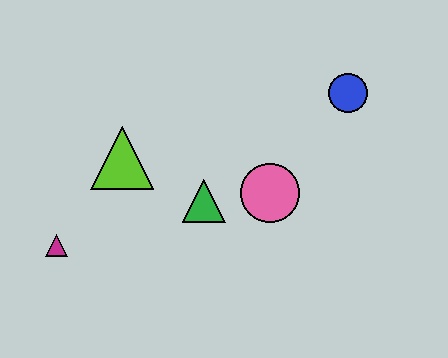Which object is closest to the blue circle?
The pink circle is closest to the blue circle.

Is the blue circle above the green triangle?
Yes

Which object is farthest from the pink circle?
The magenta triangle is farthest from the pink circle.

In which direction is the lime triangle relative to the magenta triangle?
The lime triangle is above the magenta triangle.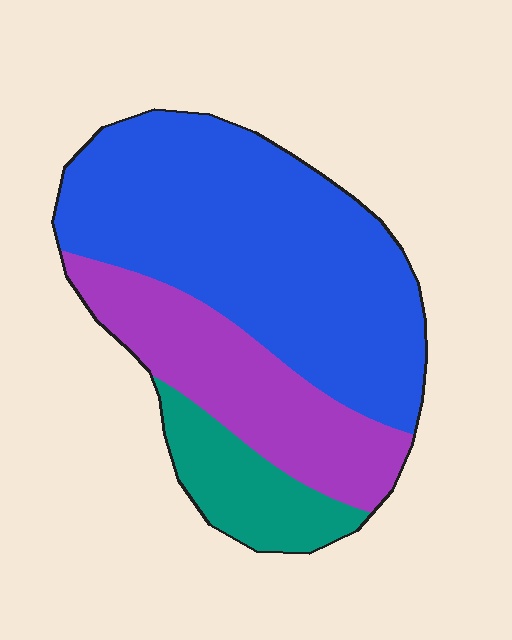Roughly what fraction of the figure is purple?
Purple covers about 30% of the figure.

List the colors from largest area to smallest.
From largest to smallest: blue, purple, teal.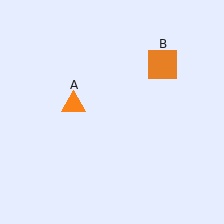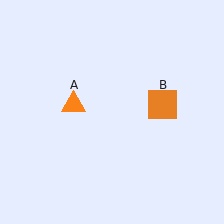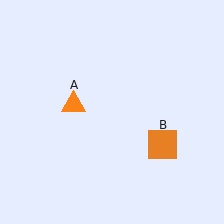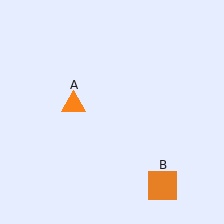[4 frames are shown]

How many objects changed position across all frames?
1 object changed position: orange square (object B).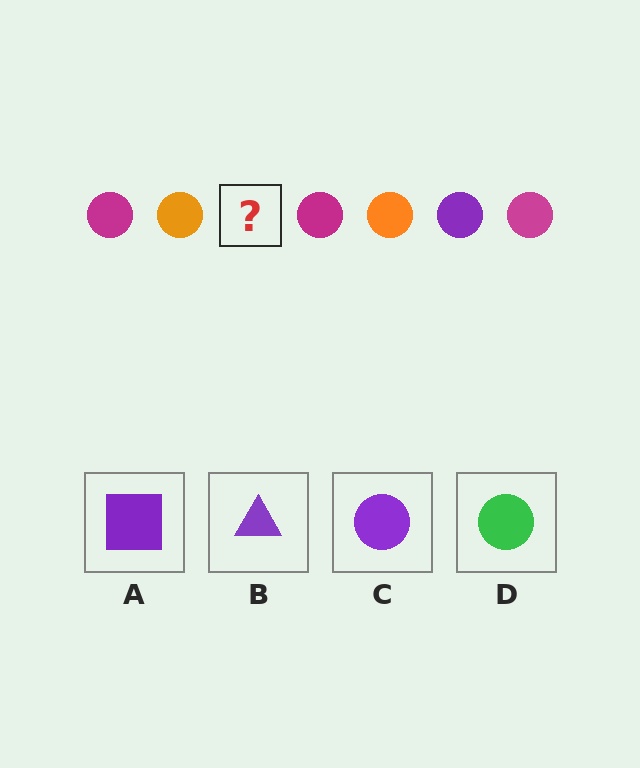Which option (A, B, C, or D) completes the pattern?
C.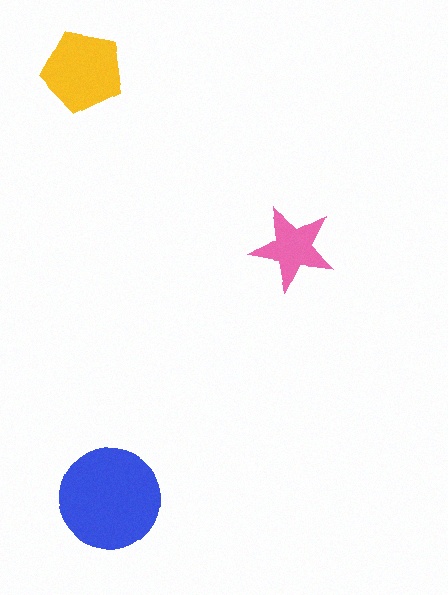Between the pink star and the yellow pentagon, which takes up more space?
The yellow pentagon.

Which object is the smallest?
The pink star.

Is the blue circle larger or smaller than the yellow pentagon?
Larger.